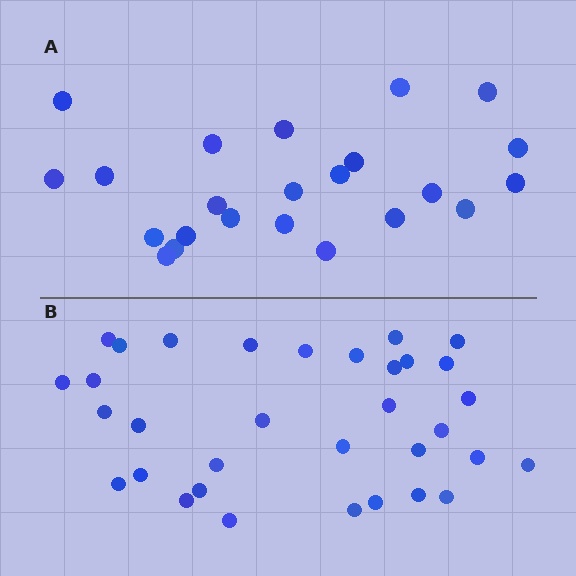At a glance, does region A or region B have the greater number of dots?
Region B (the bottom region) has more dots.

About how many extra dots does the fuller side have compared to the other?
Region B has roughly 10 or so more dots than region A.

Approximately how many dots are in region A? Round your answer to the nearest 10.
About 20 dots. (The exact count is 23, which rounds to 20.)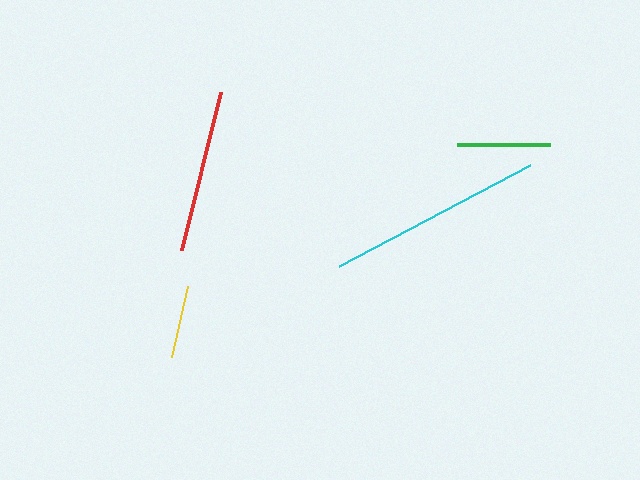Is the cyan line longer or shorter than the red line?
The cyan line is longer than the red line.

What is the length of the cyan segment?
The cyan segment is approximately 216 pixels long.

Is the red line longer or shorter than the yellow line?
The red line is longer than the yellow line.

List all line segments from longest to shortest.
From longest to shortest: cyan, red, green, yellow.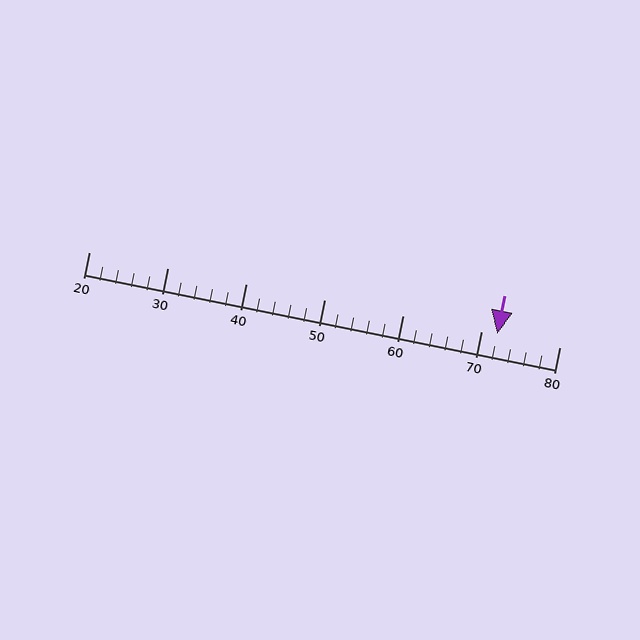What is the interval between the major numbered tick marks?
The major tick marks are spaced 10 units apart.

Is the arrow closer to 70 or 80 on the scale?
The arrow is closer to 70.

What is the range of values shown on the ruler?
The ruler shows values from 20 to 80.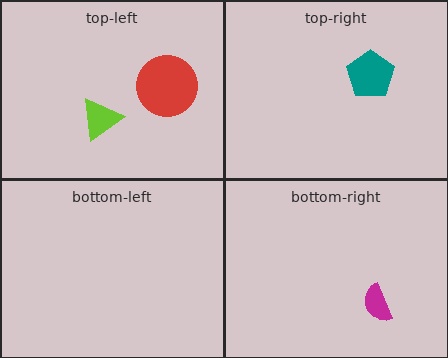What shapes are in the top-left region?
The red circle, the lime triangle.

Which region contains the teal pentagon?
The top-right region.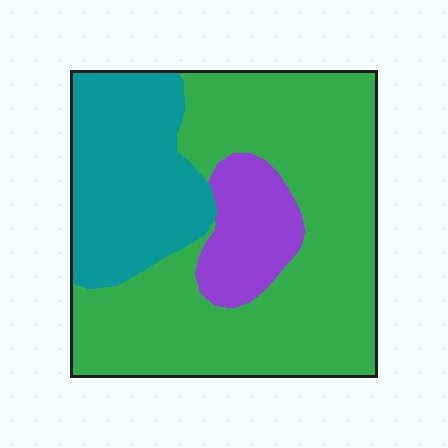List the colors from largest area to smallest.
From largest to smallest: green, teal, purple.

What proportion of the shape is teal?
Teal takes up about one quarter (1/4) of the shape.